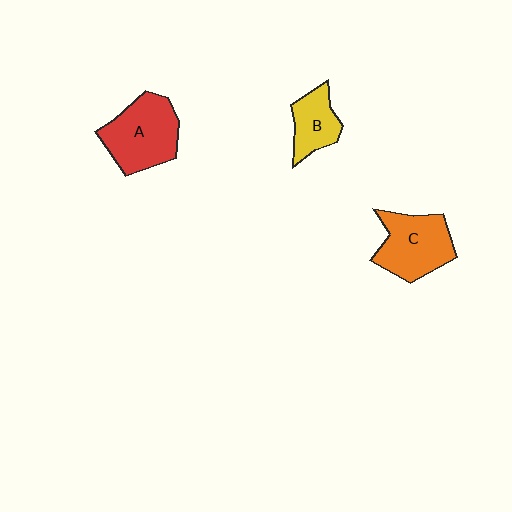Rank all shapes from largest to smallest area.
From largest to smallest: A (red), C (orange), B (yellow).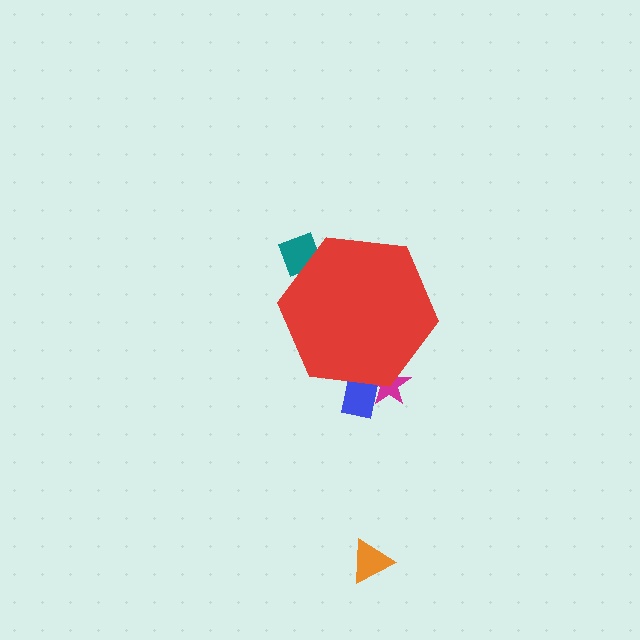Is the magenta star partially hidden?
Yes, the magenta star is partially hidden behind the red hexagon.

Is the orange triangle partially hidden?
No, the orange triangle is fully visible.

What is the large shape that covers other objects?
A red hexagon.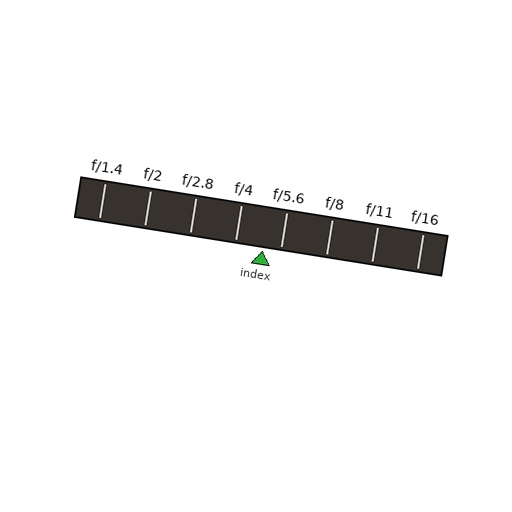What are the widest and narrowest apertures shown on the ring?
The widest aperture shown is f/1.4 and the narrowest is f/16.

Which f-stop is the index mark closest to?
The index mark is closest to f/5.6.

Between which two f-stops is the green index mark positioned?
The index mark is between f/4 and f/5.6.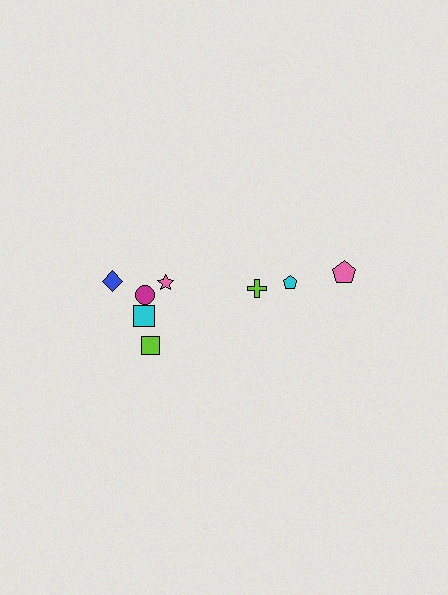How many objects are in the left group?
There are 5 objects.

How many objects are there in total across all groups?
There are 8 objects.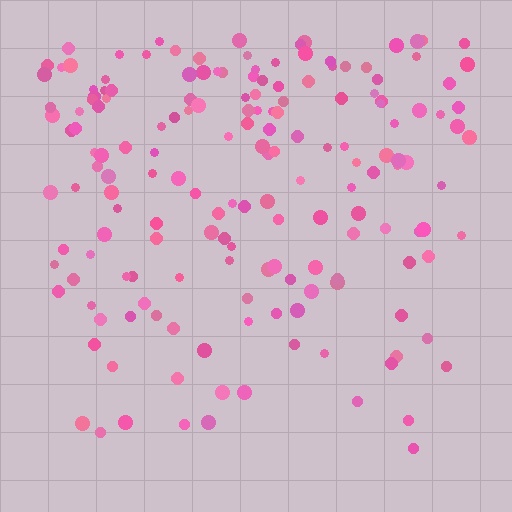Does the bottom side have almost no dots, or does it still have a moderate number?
Still a moderate number, just noticeably fewer than the top.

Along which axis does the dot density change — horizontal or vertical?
Vertical.